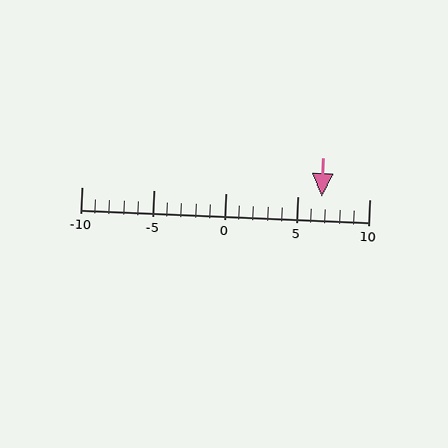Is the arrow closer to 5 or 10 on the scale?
The arrow is closer to 5.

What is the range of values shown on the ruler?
The ruler shows values from -10 to 10.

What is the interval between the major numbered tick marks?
The major tick marks are spaced 5 units apart.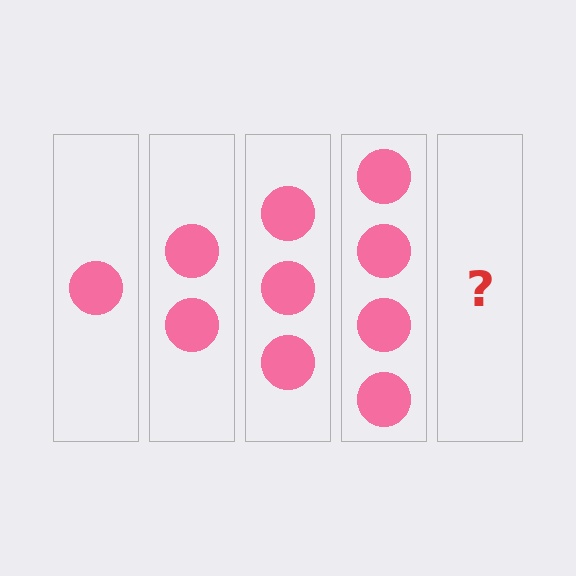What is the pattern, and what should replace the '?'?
The pattern is that each step adds one more circle. The '?' should be 5 circles.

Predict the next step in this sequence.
The next step is 5 circles.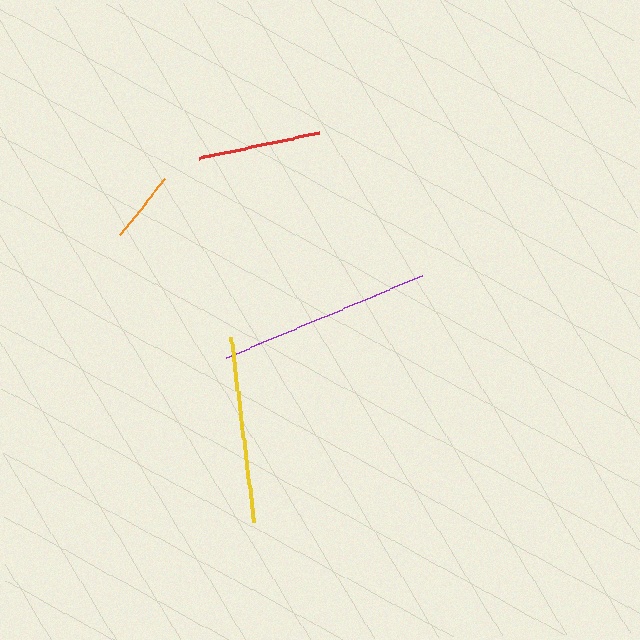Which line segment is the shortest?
The orange line is the shortest at approximately 72 pixels.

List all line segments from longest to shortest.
From longest to shortest: purple, yellow, red, orange.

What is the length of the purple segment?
The purple segment is approximately 213 pixels long.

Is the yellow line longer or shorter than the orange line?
The yellow line is longer than the orange line.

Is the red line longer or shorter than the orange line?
The red line is longer than the orange line.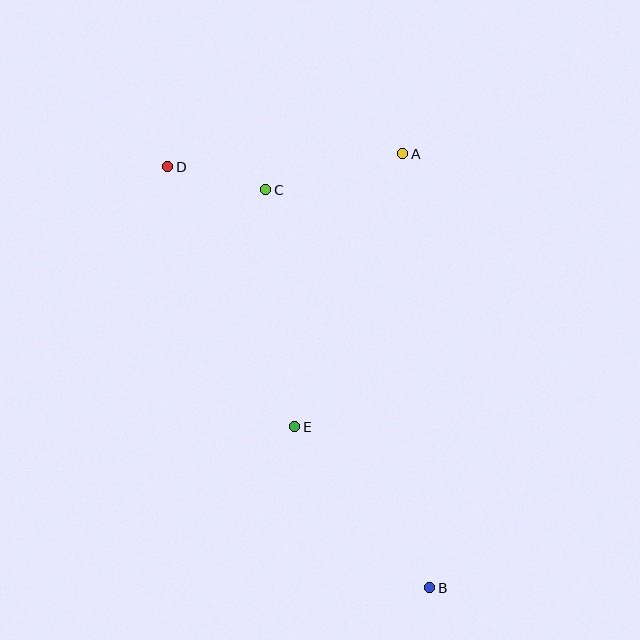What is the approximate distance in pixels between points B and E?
The distance between B and E is approximately 210 pixels.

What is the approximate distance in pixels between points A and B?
The distance between A and B is approximately 435 pixels.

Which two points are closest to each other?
Points C and D are closest to each other.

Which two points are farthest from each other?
Points B and D are farthest from each other.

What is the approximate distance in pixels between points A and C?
The distance between A and C is approximately 141 pixels.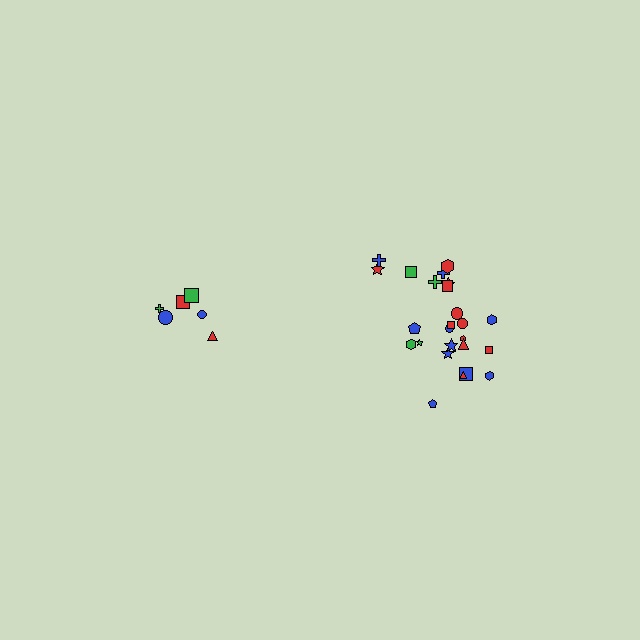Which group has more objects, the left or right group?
The right group.